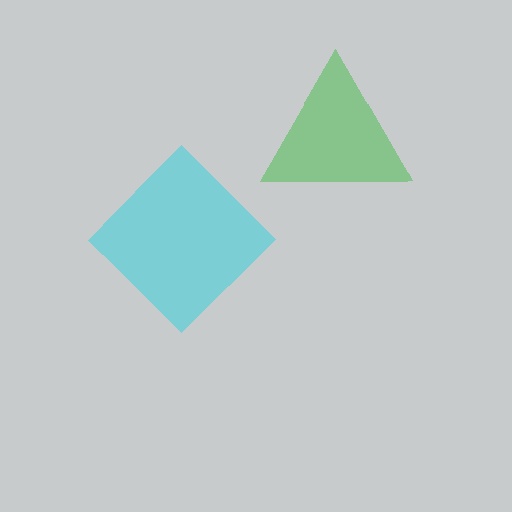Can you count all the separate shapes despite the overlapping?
Yes, there are 2 separate shapes.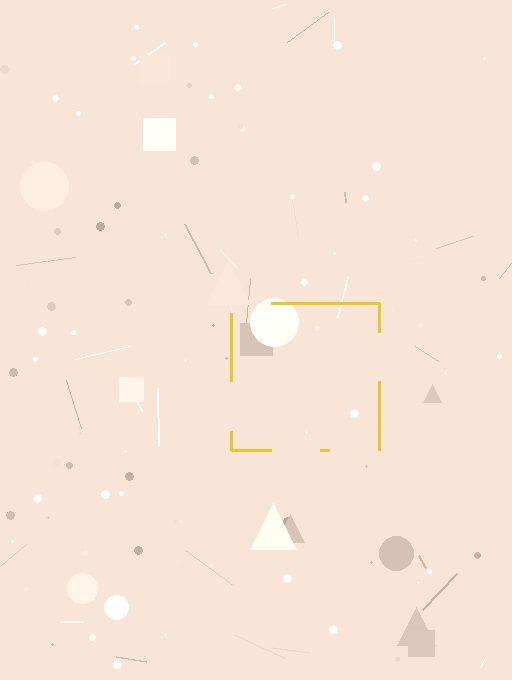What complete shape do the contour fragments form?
The contour fragments form a square.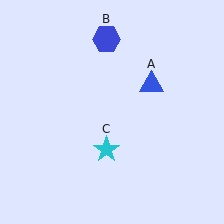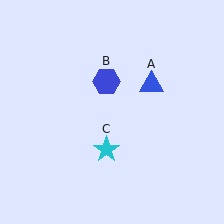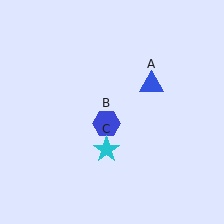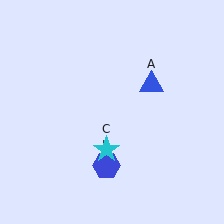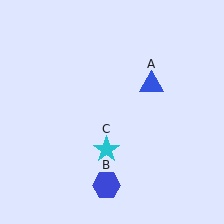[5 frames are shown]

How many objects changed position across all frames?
1 object changed position: blue hexagon (object B).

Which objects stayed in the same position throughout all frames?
Blue triangle (object A) and cyan star (object C) remained stationary.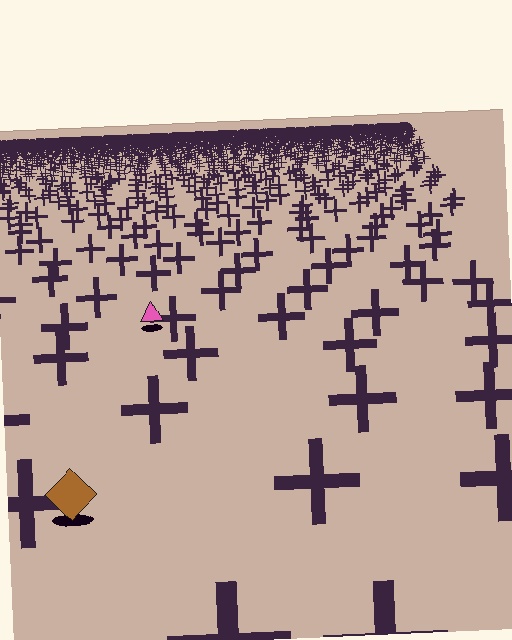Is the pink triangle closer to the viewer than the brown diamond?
No. The brown diamond is closer — you can tell from the texture gradient: the ground texture is coarser near it.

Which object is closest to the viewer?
The brown diamond is closest. The texture marks near it are larger and more spread out.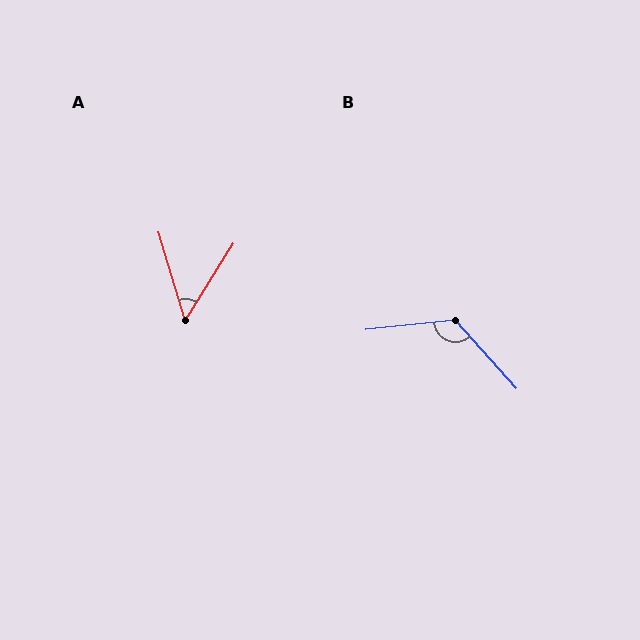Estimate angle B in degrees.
Approximately 126 degrees.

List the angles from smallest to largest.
A (49°), B (126°).